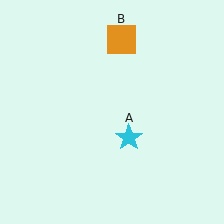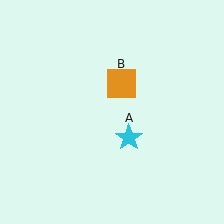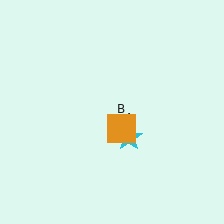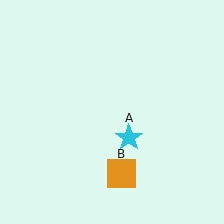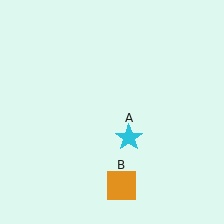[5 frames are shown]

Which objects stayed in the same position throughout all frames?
Cyan star (object A) remained stationary.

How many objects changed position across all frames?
1 object changed position: orange square (object B).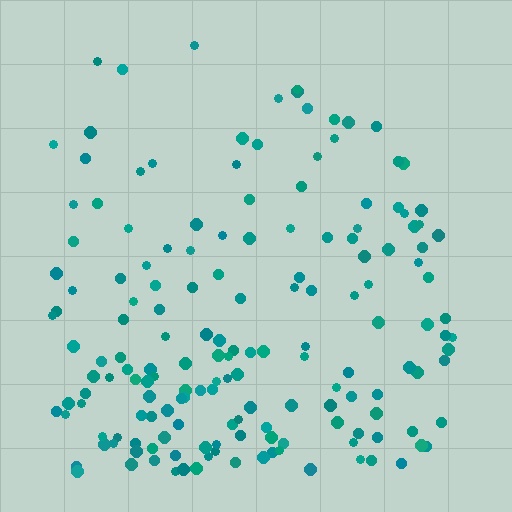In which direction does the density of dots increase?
From top to bottom, with the bottom side densest.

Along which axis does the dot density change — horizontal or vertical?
Vertical.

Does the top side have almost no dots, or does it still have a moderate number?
Still a moderate number, just noticeably fewer than the bottom.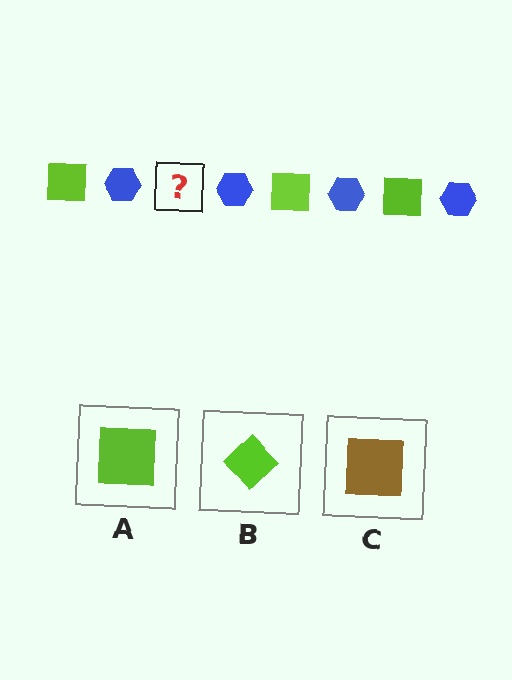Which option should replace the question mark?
Option A.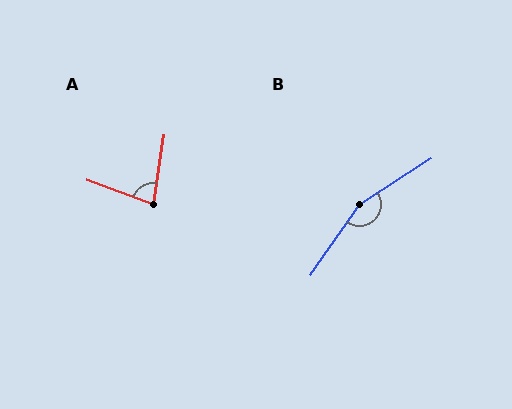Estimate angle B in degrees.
Approximately 158 degrees.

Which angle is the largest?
B, at approximately 158 degrees.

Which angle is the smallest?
A, at approximately 78 degrees.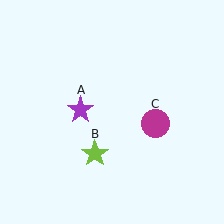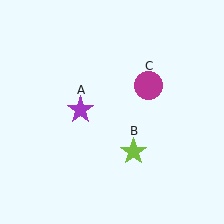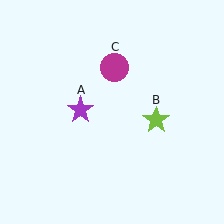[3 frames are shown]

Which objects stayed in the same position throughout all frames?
Purple star (object A) remained stationary.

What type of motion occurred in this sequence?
The lime star (object B), magenta circle (object C) rotated counterclockwise around the center of the scene.